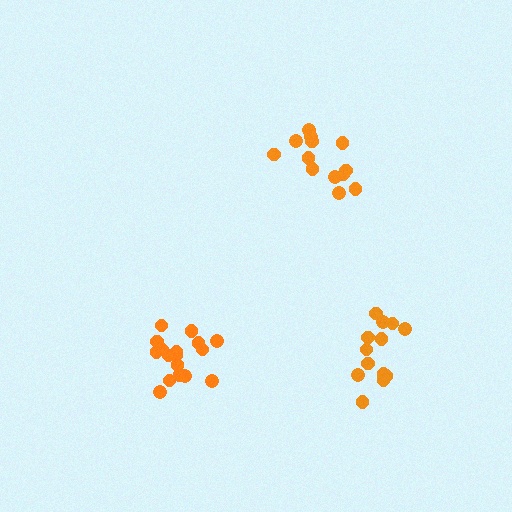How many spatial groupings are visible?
There are 3 spatial groupings.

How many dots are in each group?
Group 1: 13 dots, Group 2: 17 dots, Group 3: 13 dots (43 total).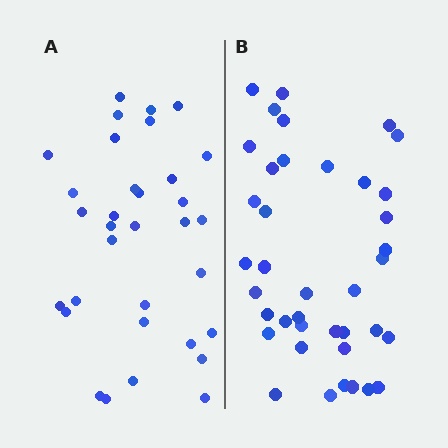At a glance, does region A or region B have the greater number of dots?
Region B (the right region) has more dots.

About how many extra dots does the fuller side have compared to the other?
Region B has about 6 more dots than region A.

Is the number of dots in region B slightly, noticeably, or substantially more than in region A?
Region B has only slightly more — the two regions are fairly close. The ratio is roughly 1.2 to 1.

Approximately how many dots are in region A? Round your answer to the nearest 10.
About 30 dots. (The exact count is 33, which rounds to 30.)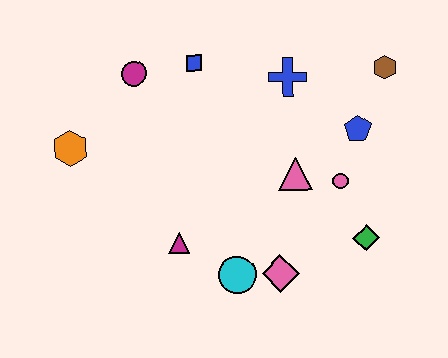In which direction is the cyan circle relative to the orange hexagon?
The cyan circle is to the right of the orange hexagon.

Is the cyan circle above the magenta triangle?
No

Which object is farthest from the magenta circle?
The green diamond is farthest from the magenta circle.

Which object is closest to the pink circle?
The pink triangle is closest to the pink circle.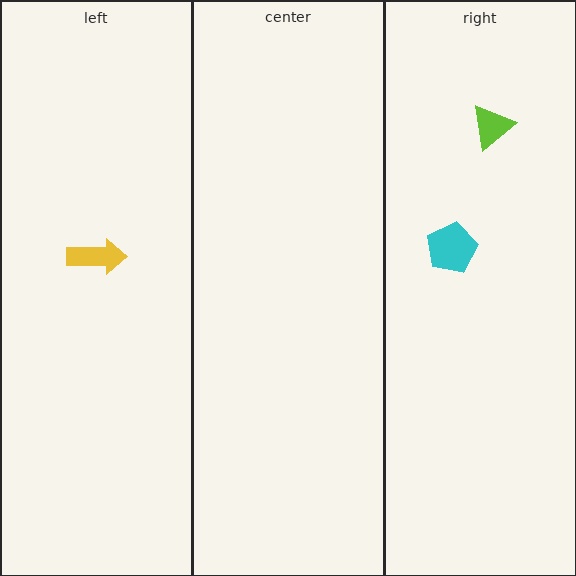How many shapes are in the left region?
1.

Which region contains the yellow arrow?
The left region.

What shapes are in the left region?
The yellow arrow.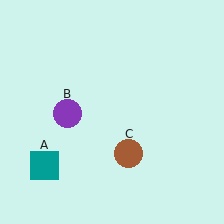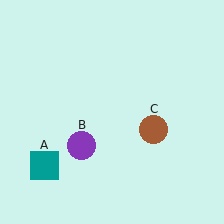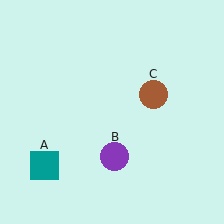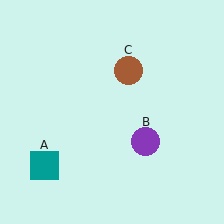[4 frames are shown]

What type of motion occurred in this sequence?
The purple circle (object B), brown circle (object C) rotated counterclockwise around the center of the scene.